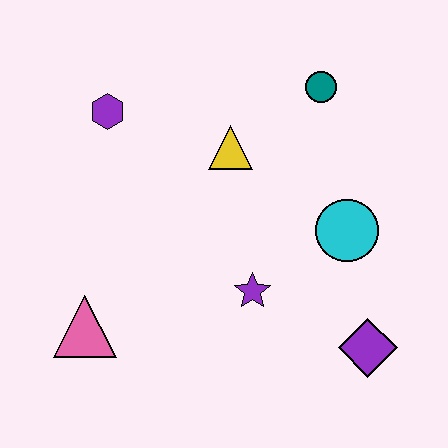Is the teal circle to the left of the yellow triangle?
No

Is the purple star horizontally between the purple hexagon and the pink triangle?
No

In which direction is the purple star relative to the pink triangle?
The purple star is to the right of the pink triangle.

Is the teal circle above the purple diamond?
Yes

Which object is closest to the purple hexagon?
The yellow triangle is closest to the purple hexagon.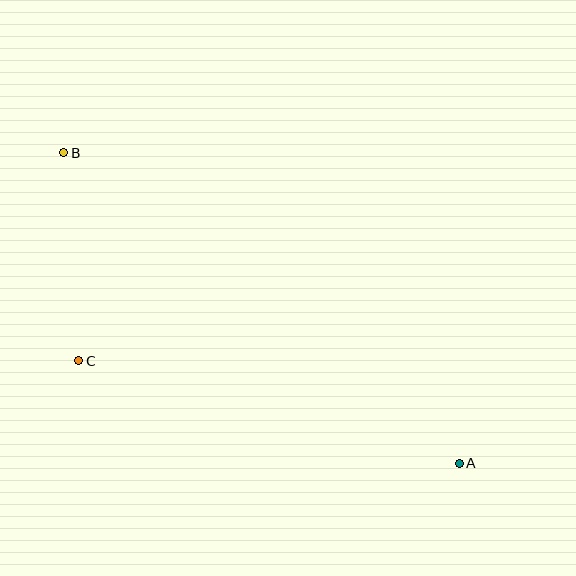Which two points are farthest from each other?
Points A and B are farthest from each other.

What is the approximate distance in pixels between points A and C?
The distance between A and C is approximately 394 pixels.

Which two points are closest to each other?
Points B and C are closest to each other.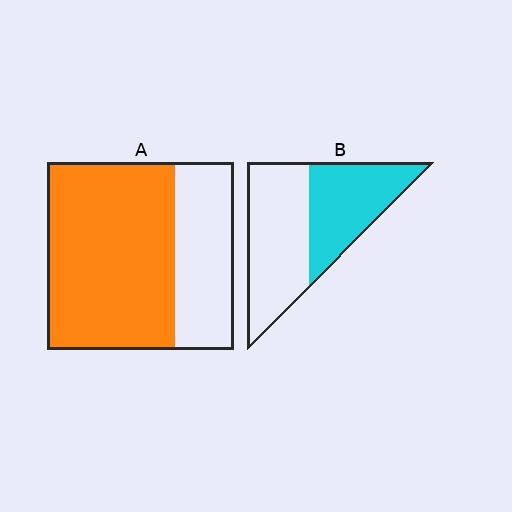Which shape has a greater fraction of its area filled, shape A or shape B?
Shape A.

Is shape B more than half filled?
No.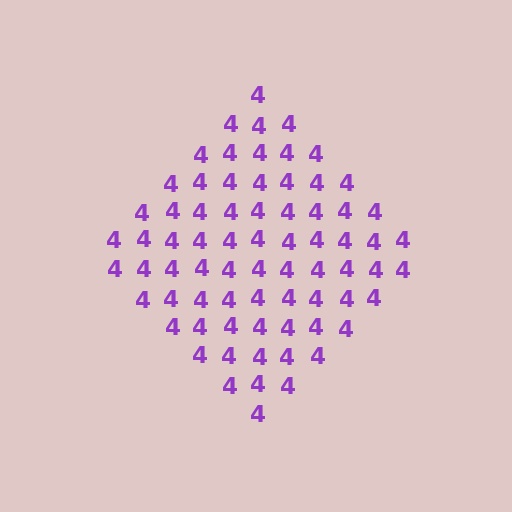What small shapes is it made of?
It is made of small digit 4's.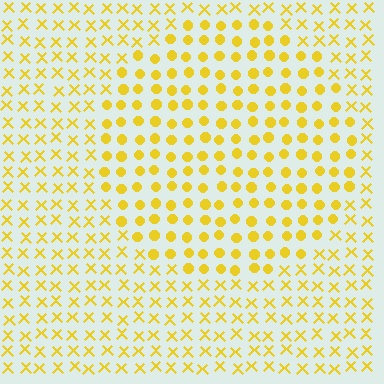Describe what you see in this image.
The image is filled with small yellow elements arranged in a uniform grid. A circle-shaped region contains circles, while the surrounding area contains X marks. The boundary is defined purely by the change in element shape.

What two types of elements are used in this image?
The image uses circles inside the circle region and X marks outside it.